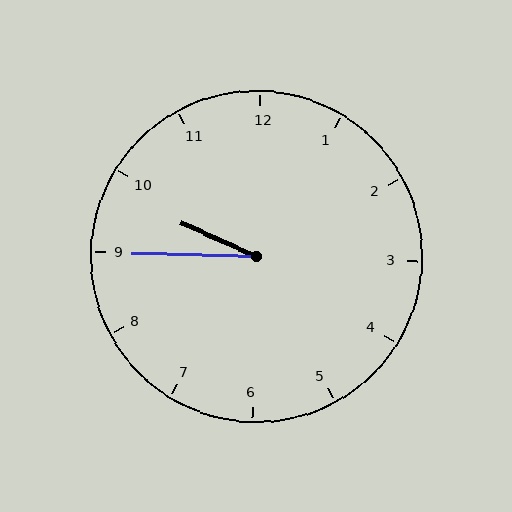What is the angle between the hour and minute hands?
Approximately 22 degrees.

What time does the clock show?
9:45.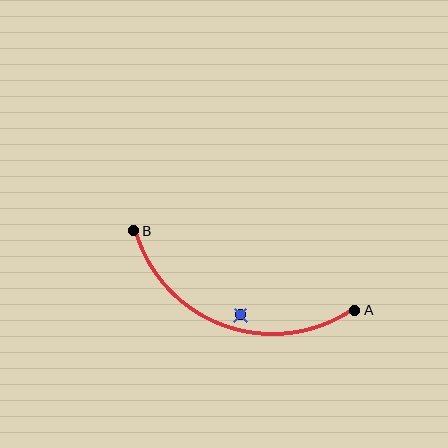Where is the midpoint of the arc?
The arc midpoint is the point on the curve farthest from the straight line joining A and B. It sits below that line.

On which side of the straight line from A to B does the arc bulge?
The arc bulges below the straight line connecting A and B.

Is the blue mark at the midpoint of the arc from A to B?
No — the blue mark does not lie on the arc at all. It sits slightly inside the curve.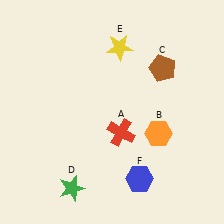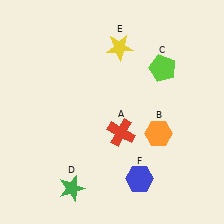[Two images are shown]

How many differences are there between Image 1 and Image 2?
There is 1 difference between the two images.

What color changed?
The pentagon (C) changed from brown in Image 1 to lime in Image 2.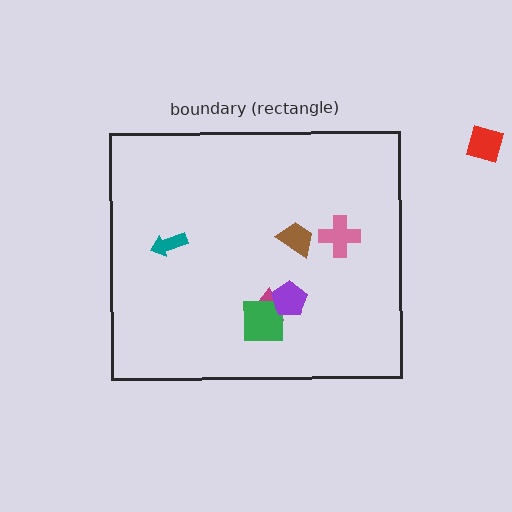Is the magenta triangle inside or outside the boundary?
Inside.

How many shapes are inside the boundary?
6 inside, 1 outside.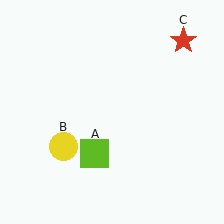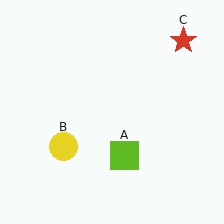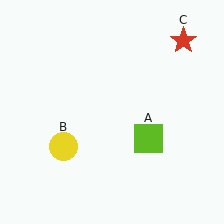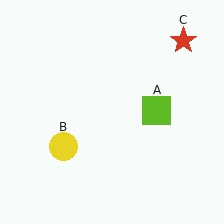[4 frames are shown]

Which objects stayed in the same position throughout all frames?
Yellow circle (object B) and red star (object C) remained stationary.